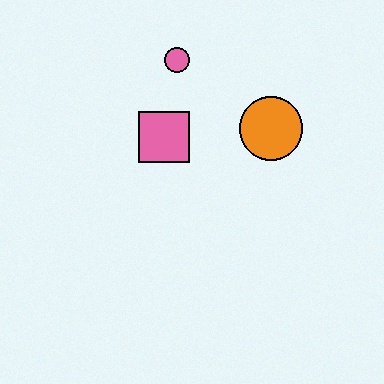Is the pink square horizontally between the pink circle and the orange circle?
No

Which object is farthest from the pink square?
The orange circle is farthest from the pink square.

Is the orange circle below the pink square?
No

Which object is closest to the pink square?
The pink circle is closest to the pink square.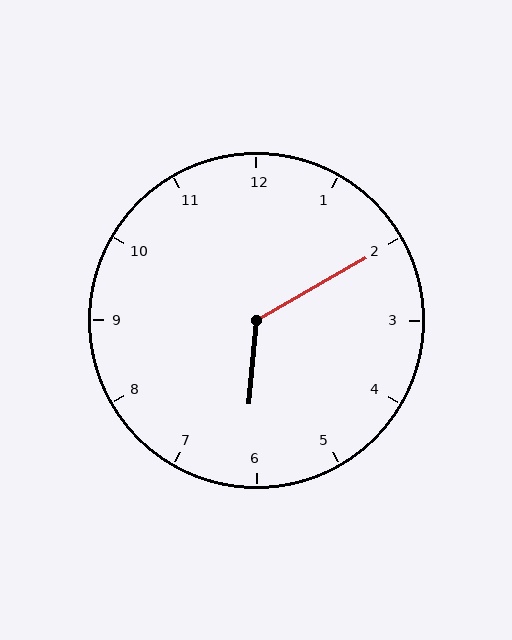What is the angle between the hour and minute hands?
Approximately 125 degrees.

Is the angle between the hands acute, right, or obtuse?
It is obtuse.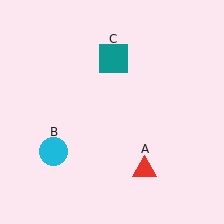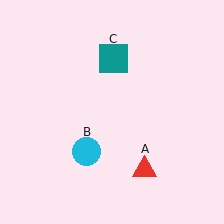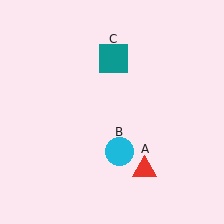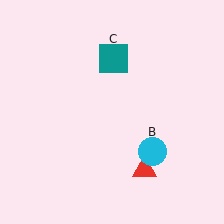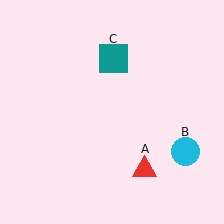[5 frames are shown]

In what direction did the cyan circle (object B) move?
The cyan circle (object B) moved right.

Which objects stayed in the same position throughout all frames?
Red triangle (object A) and teal square (object C) remained stationary.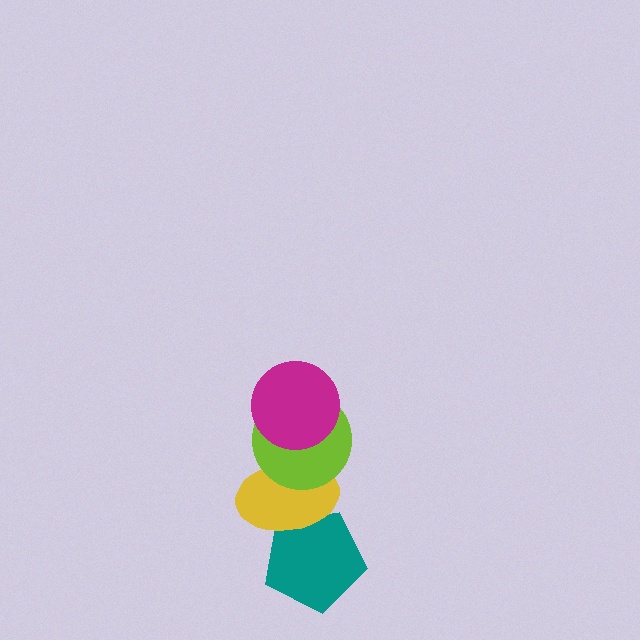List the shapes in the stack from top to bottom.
From top to bottom: the magenta circle, the lime circle, the yellow ellipse, the teal pentagon.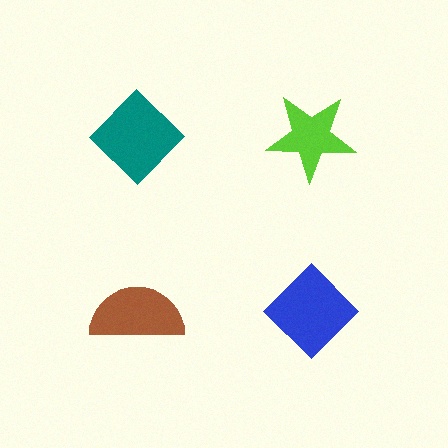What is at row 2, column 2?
A blue diamond.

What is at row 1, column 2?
A lime star.